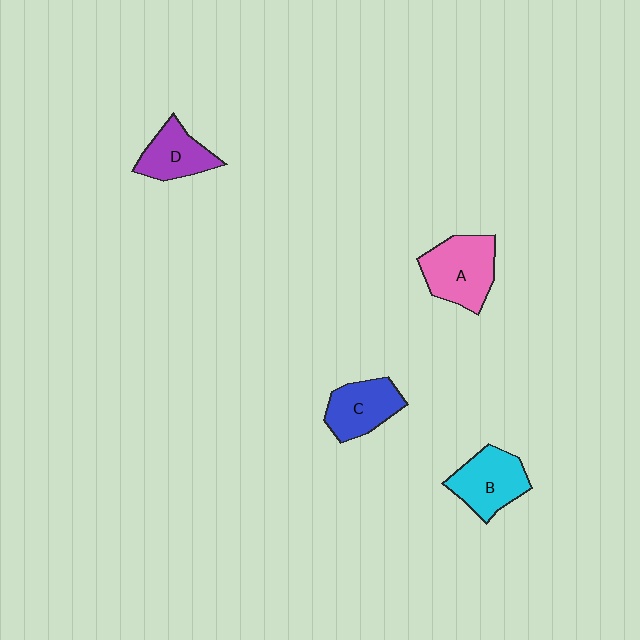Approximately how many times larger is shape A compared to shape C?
Approximately 1.2 times.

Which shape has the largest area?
Shape A (pink).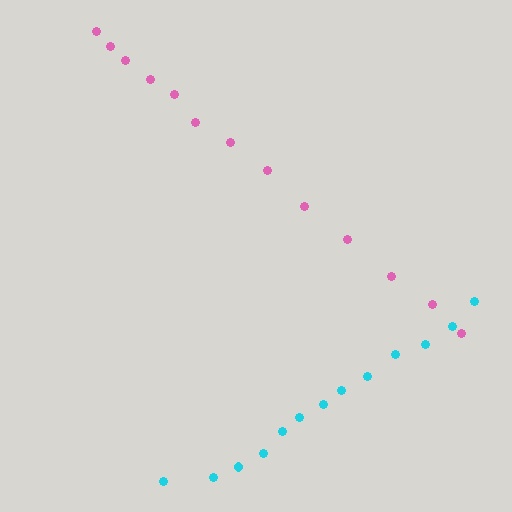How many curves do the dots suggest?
There are 2 distinct paths.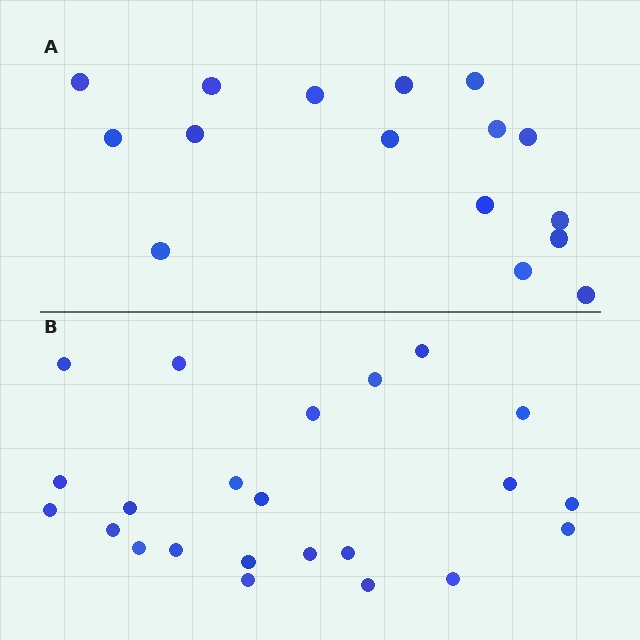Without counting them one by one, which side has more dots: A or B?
Region B (the bottom region) has more dots.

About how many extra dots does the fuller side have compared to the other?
Region B has roughly 8 or so more dots than region A.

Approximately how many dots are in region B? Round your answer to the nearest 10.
About 20 dots. (The exact count is 23, which rounds to 20.)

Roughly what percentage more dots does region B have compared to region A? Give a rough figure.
About 45% more.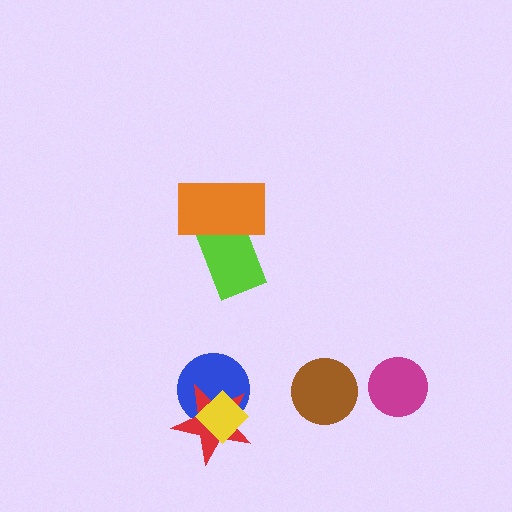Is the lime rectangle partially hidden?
Yes, it is partially covered by another shape.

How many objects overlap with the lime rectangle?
1 object overlaps with the lime rectangle.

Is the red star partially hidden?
Yes, it is partially covered by another shape.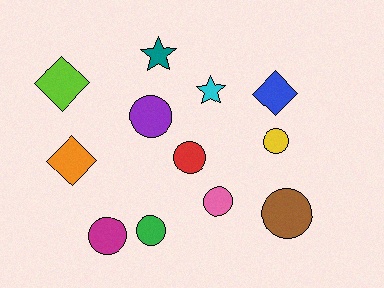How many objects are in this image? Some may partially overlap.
There are 12 objects.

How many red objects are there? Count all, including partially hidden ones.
There is 1 red object.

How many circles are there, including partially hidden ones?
There are 7 circles.